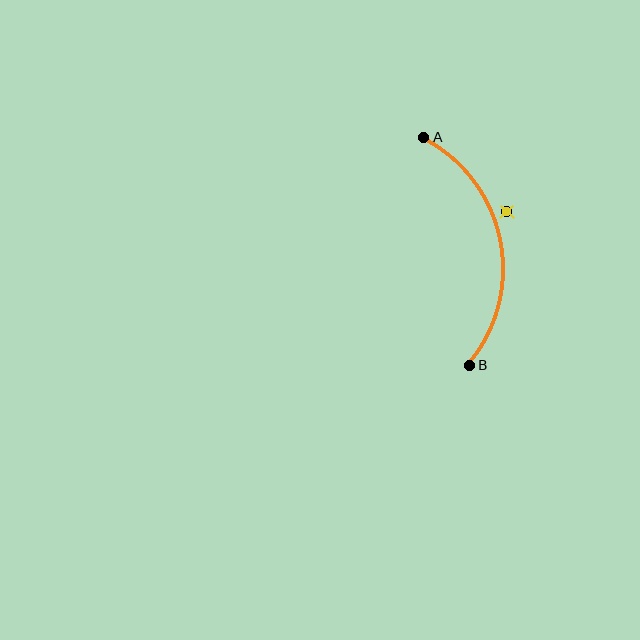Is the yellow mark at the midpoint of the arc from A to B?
No — the yellow mark does not lie on the arc at all. It sits slightly outside the curve.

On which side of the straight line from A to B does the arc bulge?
The arc bulges to the right of the straight line connecting A and B.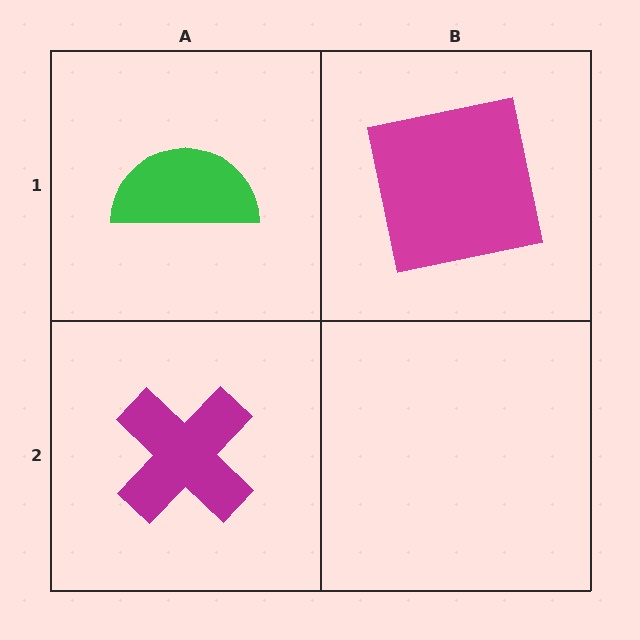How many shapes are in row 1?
2 shapes.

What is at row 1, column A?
A green semicircle.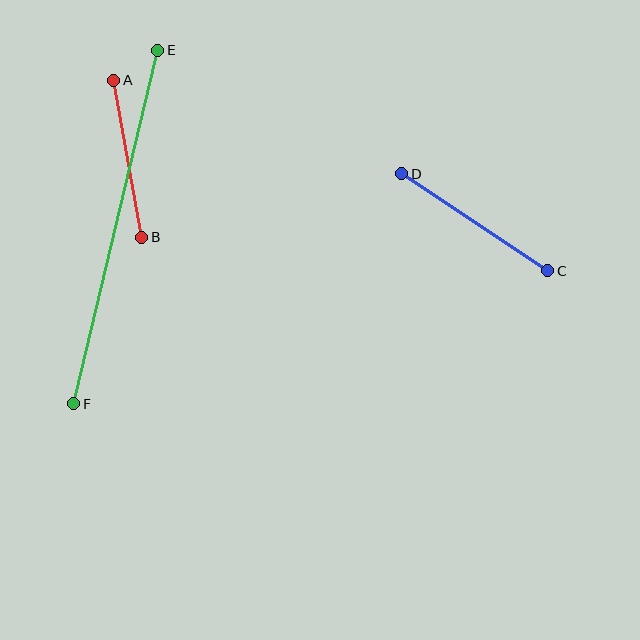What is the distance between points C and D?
The distance is approximately 175 pixels.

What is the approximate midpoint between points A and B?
The midpoint is at approximately (128, 159) pixels.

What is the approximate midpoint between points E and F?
The midpoint is at approximately (116, 227) pixels.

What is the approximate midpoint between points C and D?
The midpoint is at approximately (475, 222) pixels.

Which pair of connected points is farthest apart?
Points E and F are farthest apart.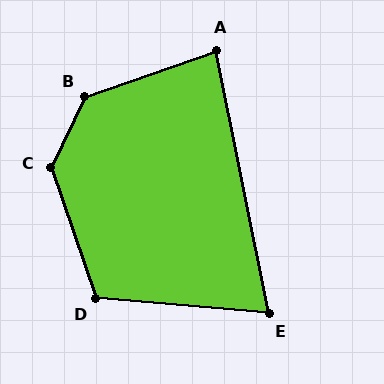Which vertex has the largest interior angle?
C, at approximately 135 degrees.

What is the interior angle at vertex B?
Approximately 135 degrees (obtuse).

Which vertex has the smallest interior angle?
E, at approximately 74 degrees.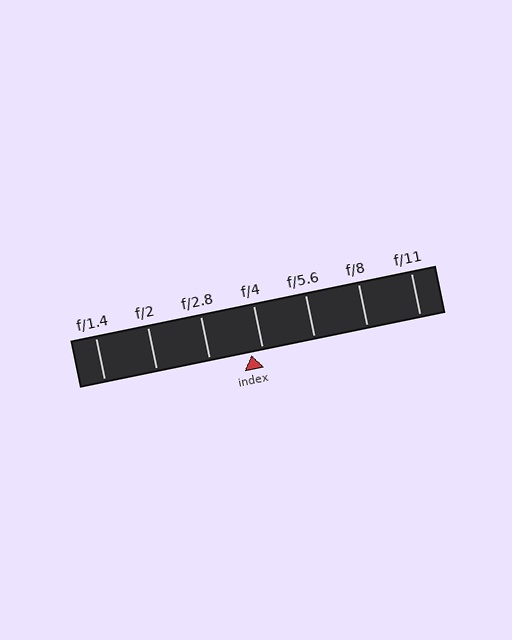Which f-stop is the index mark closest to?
The index mark is closest to f/4.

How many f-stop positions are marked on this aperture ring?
There are 7 f-stop positions marked.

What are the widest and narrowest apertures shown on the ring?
The widest aperture shown is f/1.4 and the narrowest is f/11.